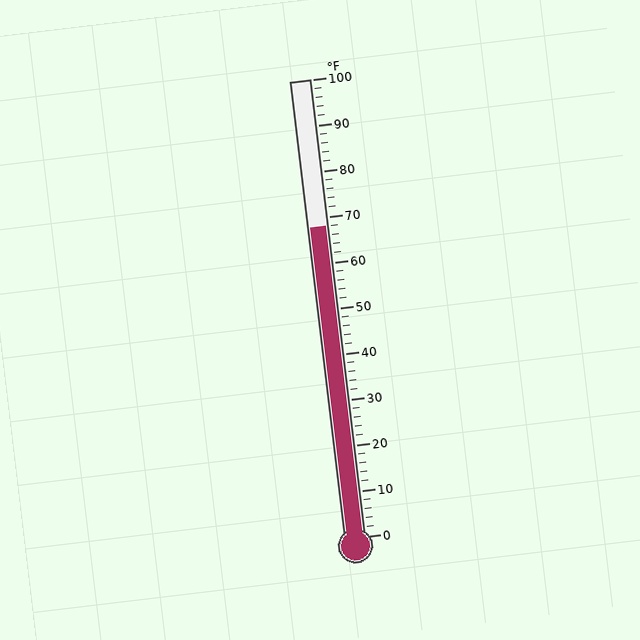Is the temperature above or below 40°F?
The temperature is above 40°F.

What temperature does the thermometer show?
The thermometer shows approximately 68°F.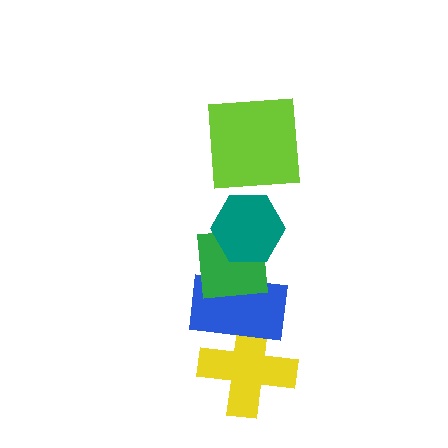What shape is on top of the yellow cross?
The blue rectangle is on top of the yellow cross.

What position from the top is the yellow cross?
The yellow cross is 5th from the top.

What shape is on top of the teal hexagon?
The lime square is on top of the teal hexagon.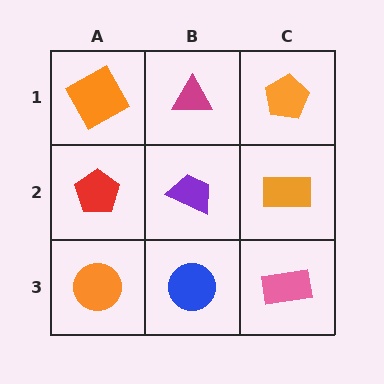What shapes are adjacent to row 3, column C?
An orange rectangle (row 2, column C), a blue circle (row 3, column B).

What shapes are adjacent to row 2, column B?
A magenta triangle (row 1, column B), a blue circle (row 3, column B), a red pentagon (row 2, column A), an orange rectangle (row 2, column C).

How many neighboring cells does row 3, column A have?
2.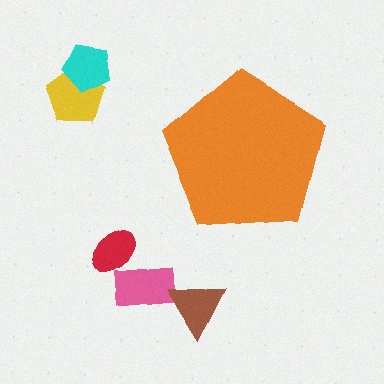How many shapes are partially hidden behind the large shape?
0 shapes are partially hidden.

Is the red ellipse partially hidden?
No, the red ellipse is fully visible.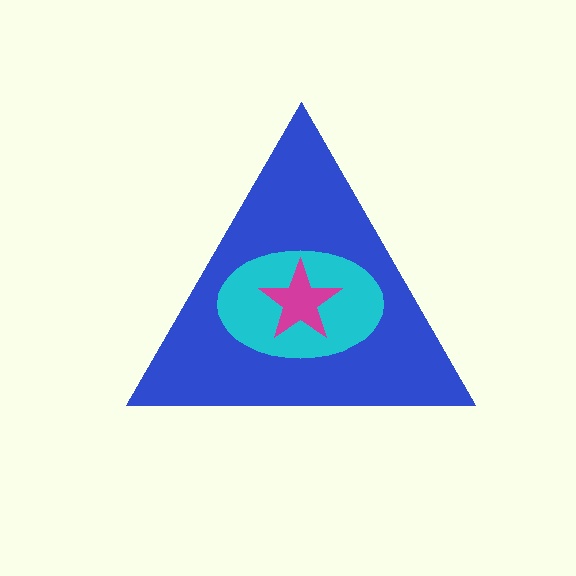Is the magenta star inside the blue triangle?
Yes.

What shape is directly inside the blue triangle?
The cyan ellipse.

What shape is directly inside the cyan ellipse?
The magenta star.